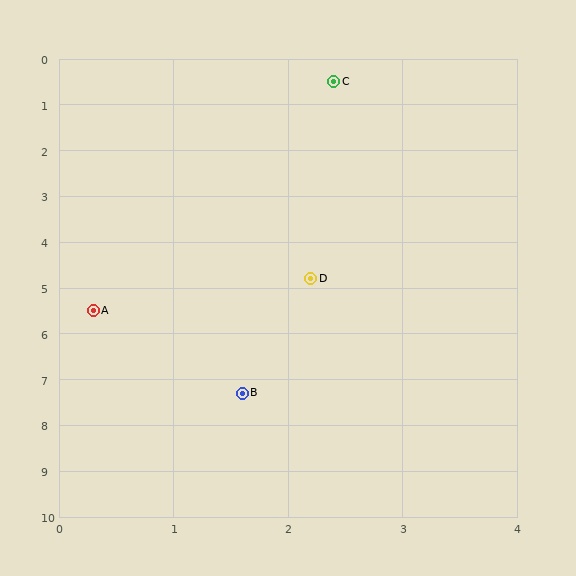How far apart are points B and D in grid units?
Points B and D are about 2.6 grid units apart.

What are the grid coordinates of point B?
Point B is at approximately (1.6, 7.3).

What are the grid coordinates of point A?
Point A is at approximately (0.3, 5.5).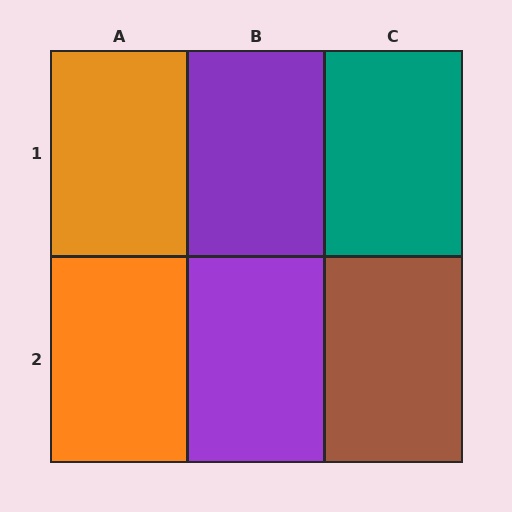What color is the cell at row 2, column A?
Orange.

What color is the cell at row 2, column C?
Brown.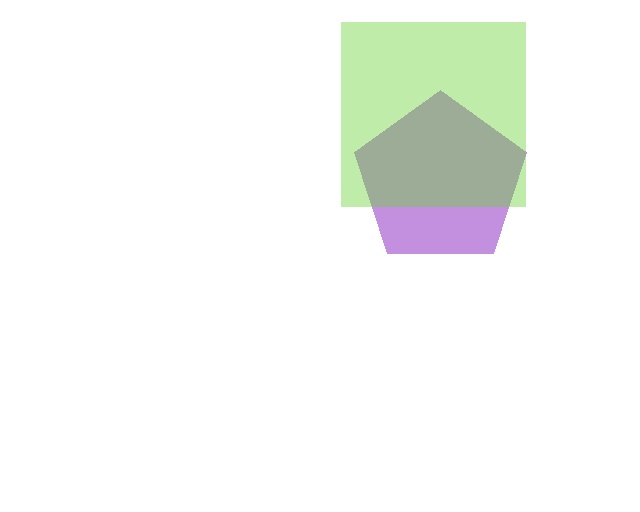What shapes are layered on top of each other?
The layered shapes are: a purple pentagon, a lime square.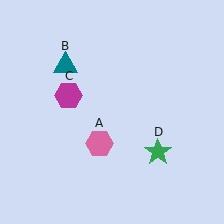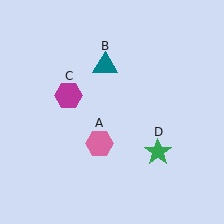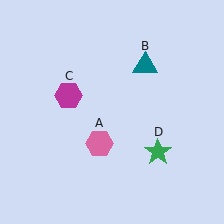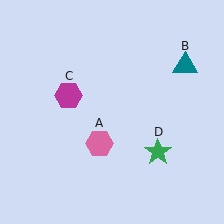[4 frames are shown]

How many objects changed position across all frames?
1 object changed position: teal triangle (object B).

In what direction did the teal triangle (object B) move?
The teal triangle (object B) moved right.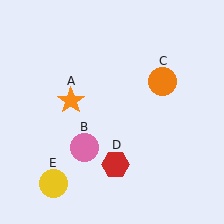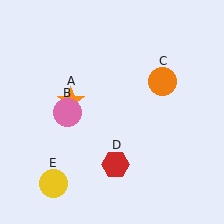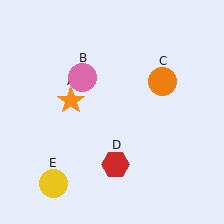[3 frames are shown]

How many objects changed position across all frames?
1 object changed position: pink circle (object B).